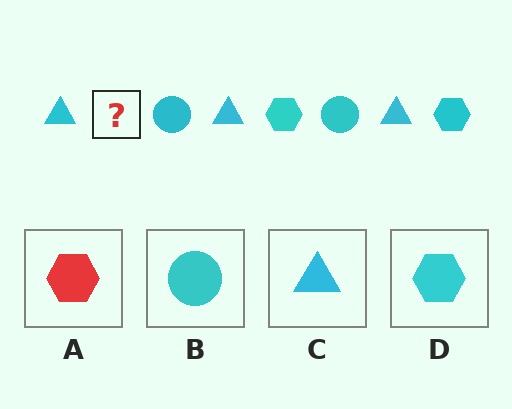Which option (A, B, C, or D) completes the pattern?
D.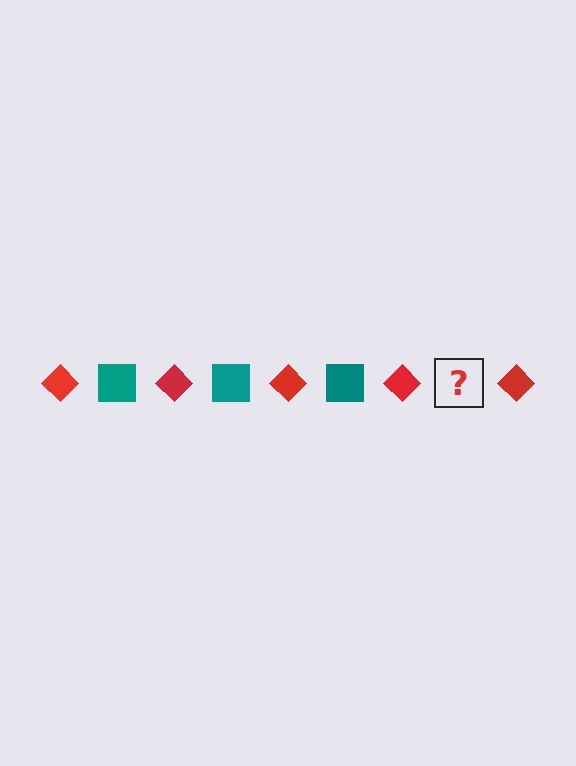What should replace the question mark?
The question mark should be replaced with a teal square.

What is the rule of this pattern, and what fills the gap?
The rule is that the pattern alternates between red diamond and teal square. The gap should be filled with a teal square.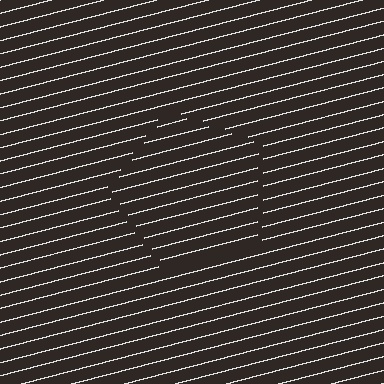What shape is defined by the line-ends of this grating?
An illusory pentagon. The interior of the shape contains the same grating, shifted by half a period — the contour is defined by the phase discontinuity where line-ends from the inner and outer gratings abut.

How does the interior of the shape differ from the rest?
The interior of the shape contains the same grating, shifted by half a period — the contour is defined by the phase discontinuity where line-ends from the inner and outer gratings abut.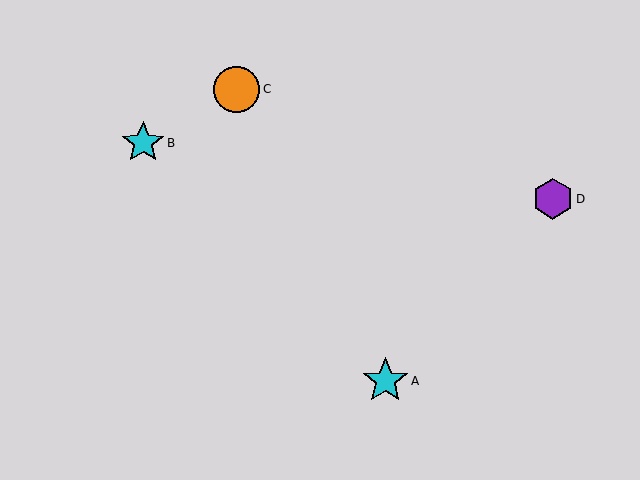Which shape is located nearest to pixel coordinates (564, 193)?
The purple hexagon (labeled D) at (553, 199) is nearest to that location.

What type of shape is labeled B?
Shape B is a cyan star.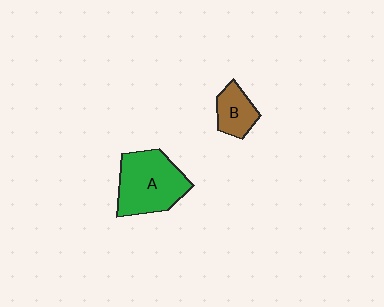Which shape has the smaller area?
Shape B (brown).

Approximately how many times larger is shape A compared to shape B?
Approximately 2.2 times.